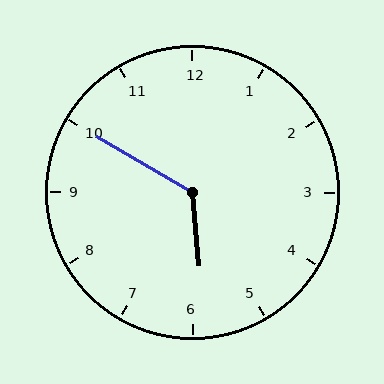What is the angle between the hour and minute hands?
Approximately 125 degrees.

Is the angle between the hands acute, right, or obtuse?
It is obtuse.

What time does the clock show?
5:50.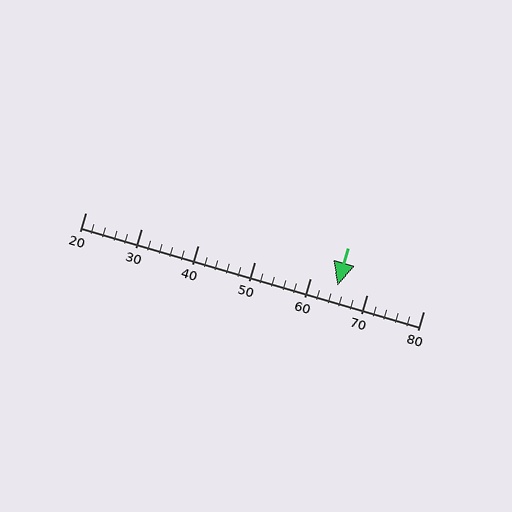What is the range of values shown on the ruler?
The ruler shows values from 20 to 80.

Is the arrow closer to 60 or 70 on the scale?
The arrow is closer to 60.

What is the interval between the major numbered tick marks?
The major tick marks are spaced 10 units apart.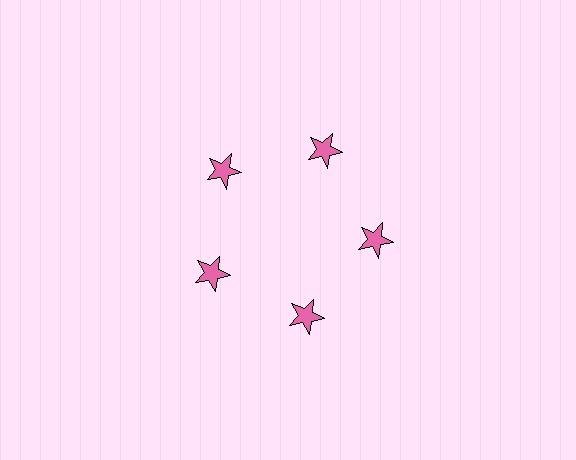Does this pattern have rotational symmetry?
Yes, this pattern has 5-fold rotational symmetry. It looks the same after rotating 72 degrees around the center.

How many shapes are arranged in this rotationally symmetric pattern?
There are 5 shapes, arranged in 5 groups of 1.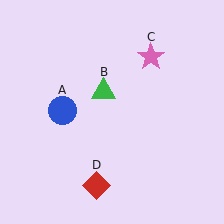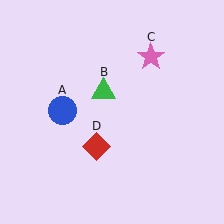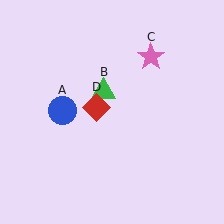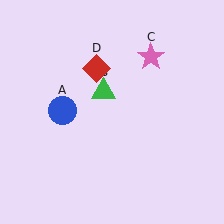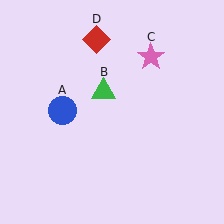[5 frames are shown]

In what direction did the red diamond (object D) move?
The red diamond (object D) moved up.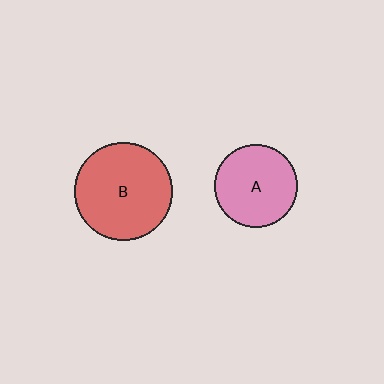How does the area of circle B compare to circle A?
Approximately 1.4 times.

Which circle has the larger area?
Circle B (red).